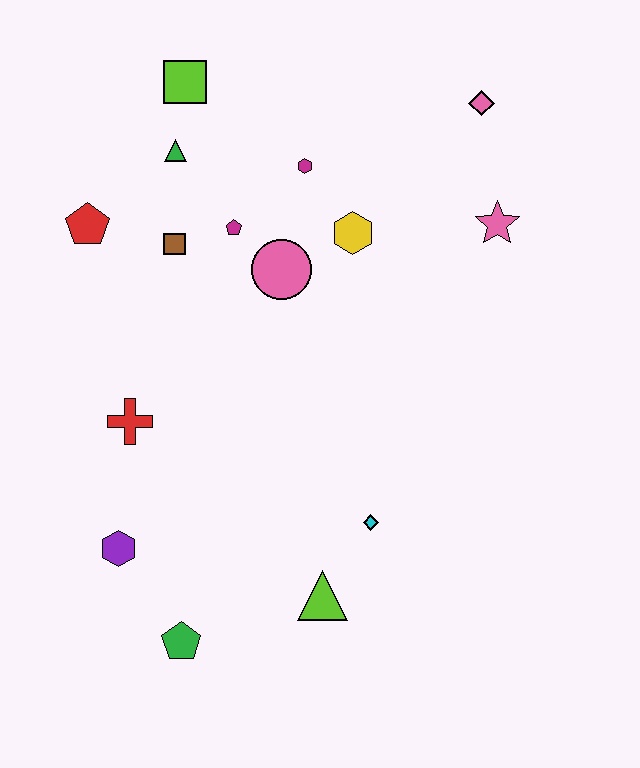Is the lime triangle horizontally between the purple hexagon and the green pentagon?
No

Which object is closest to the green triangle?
The lime square is closest to the green triangle.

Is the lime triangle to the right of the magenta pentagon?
Yes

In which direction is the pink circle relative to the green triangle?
The pink circle is below the green triangle.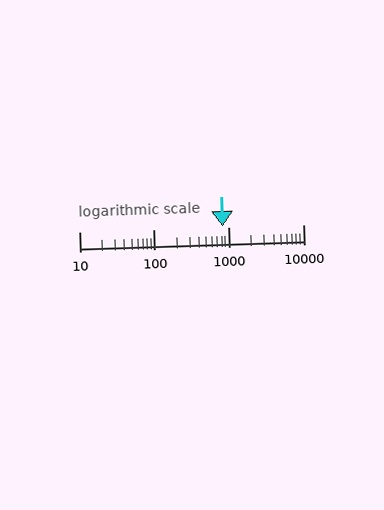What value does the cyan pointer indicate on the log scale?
The pointer indicates approximately 830.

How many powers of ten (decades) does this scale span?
The scale spans 3 decades, from 10 to 10000.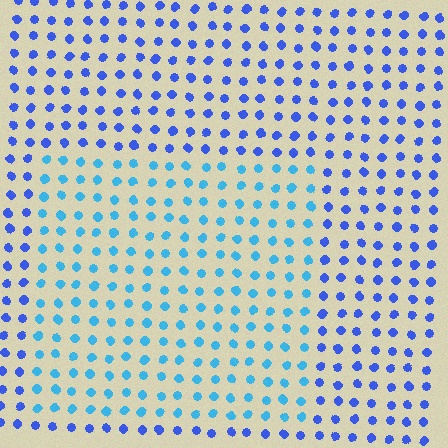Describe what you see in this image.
The image is filled with small blue elements in a uniform arrangement. A rectangle-shaped region is visible where the elements are tinted to a slightly different hue, forming a subtle color boundary.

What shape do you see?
I see a rectangle.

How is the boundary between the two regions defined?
The boundary is defined purely by a slight shift in hue (about 32 degrees). Spacing, size, and orientation are identical on both sides.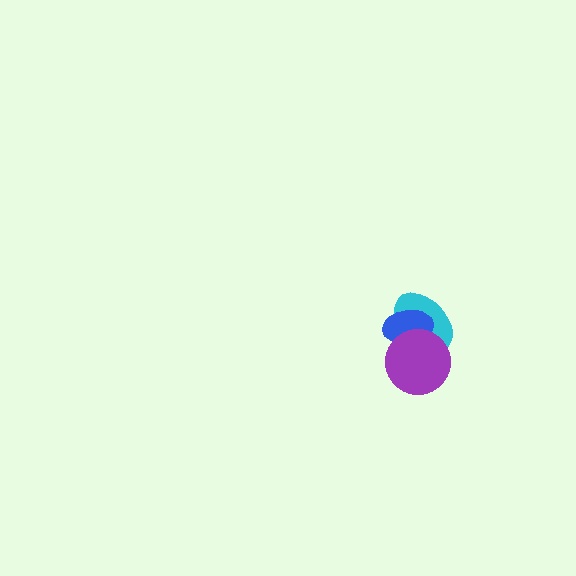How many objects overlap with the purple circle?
2 objects overlap with the purple circle.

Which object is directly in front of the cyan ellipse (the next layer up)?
The blue ellipse is directly in front of the cyan ellipse.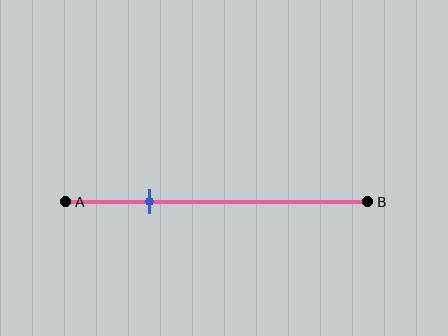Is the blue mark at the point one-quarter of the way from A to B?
Yes, the mark is approximately at the one-quarter point.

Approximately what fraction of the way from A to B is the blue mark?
The blue mark is approximately 30% of the way from A to B.